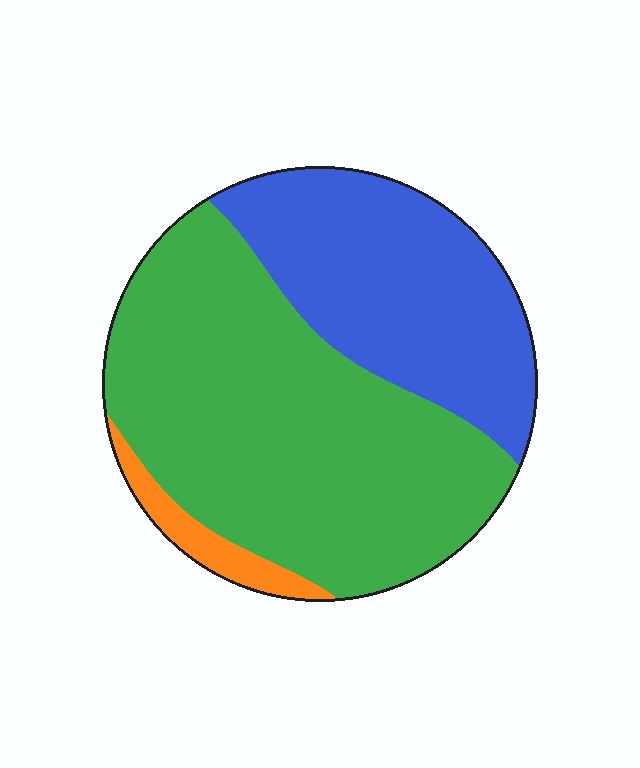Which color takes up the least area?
Orange, at roughly 5%.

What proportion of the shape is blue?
Blue covers roughly 35% of the shape.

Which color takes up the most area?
Green, at roughly 60%.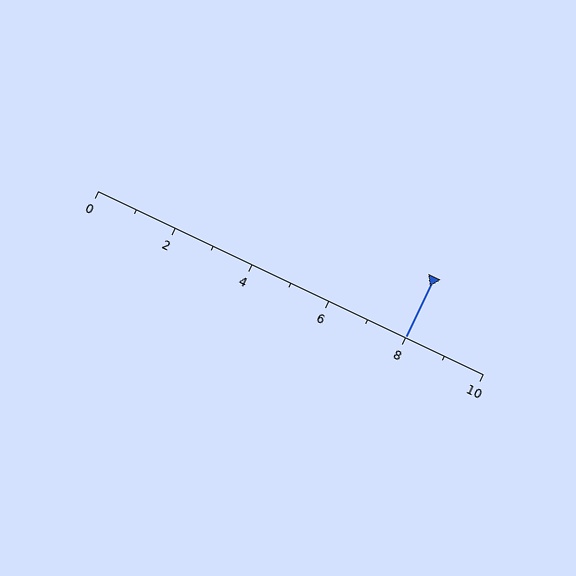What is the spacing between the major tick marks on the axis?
The major ticks are spaced 2 apart.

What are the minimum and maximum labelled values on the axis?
The axis runs from 0 to 10.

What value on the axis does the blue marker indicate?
The marker indicates approximately 8.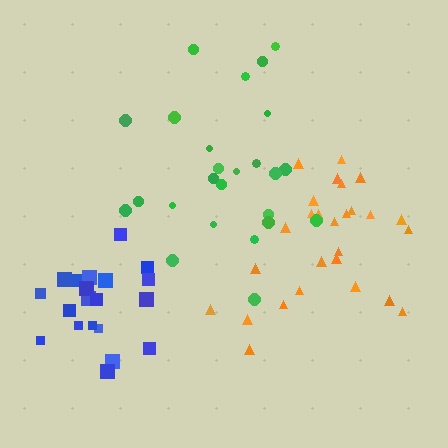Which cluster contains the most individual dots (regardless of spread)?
Orange (27).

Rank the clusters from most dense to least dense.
blue, orange, green.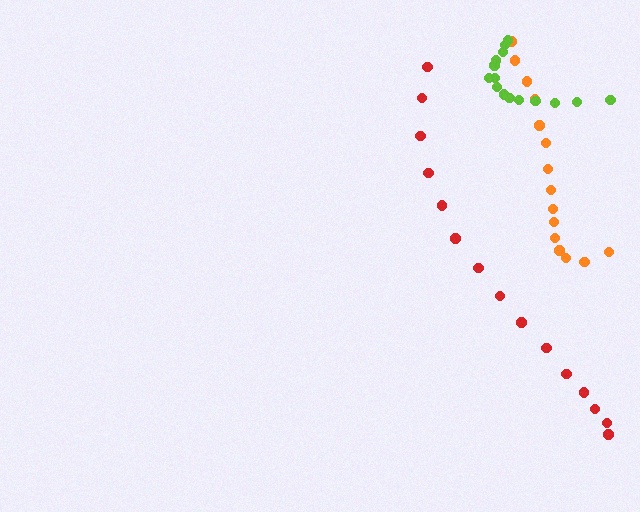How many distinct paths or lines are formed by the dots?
There are 3 distinct paths.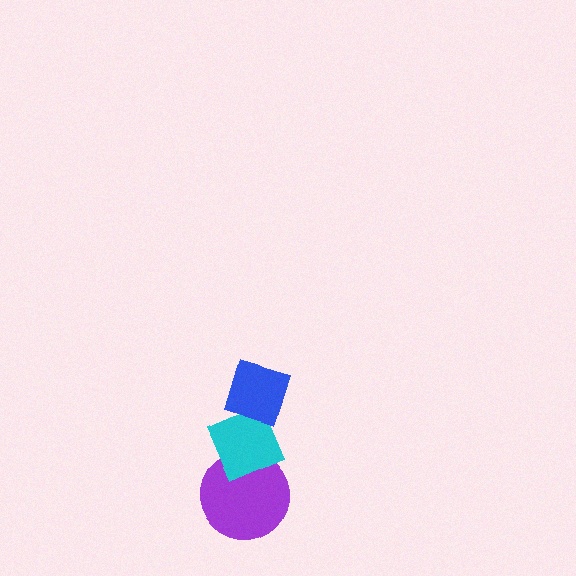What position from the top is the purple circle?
The purple circle is 3rd from the top.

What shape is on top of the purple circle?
The cyan diamond is on top of the purple circle.